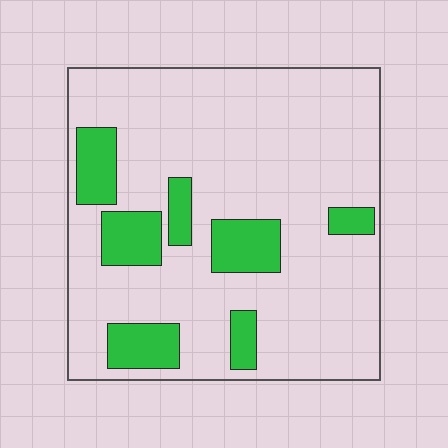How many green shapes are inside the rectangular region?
7.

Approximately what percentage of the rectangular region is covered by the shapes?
Approximately 20%.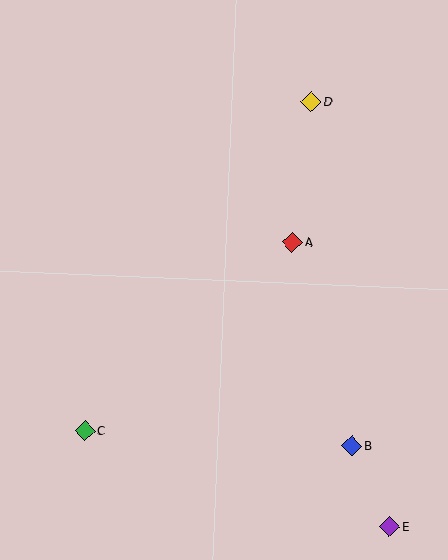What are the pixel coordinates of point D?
Point D is at (311, 102).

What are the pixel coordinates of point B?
Point B is at (352, 446).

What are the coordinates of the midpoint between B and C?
The midpoint between B and C is at (218, 438).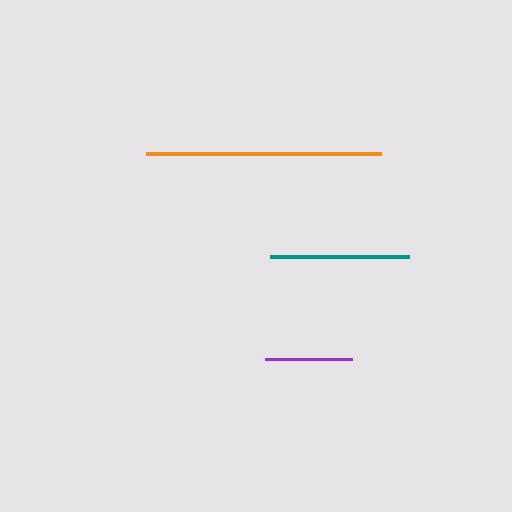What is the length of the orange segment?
The orange segment is approximately 235 pixels long.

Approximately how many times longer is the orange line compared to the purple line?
The orange line is approximately 2.7 times the length of the purple line.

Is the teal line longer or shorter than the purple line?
The teal line is longer than the purple line.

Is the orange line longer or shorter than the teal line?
The orange line is longer than the teal line.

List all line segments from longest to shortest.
From longest to shortest: orange, teal, purple.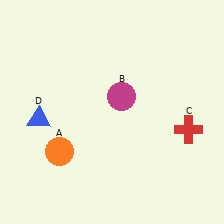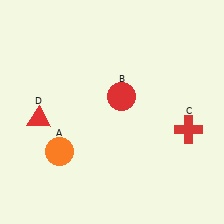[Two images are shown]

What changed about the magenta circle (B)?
In Image 1, B is magenta. In Image 2, it changed to red.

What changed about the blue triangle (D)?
In Image 1, D is blue. In Image 2, it changed to red.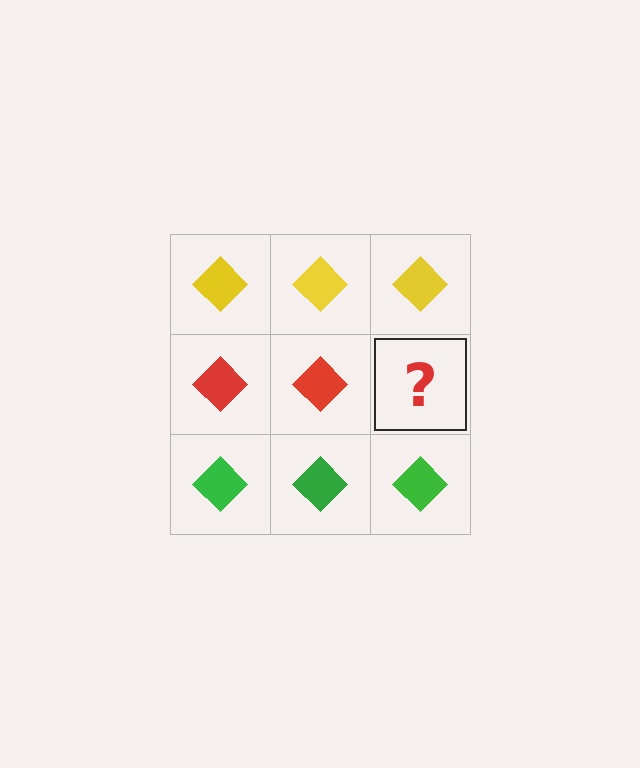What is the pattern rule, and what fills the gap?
The rule is that each row has a consistent color. The gap should be filled with a red diamond.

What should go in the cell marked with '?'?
The missing cell should contain a red diamond.